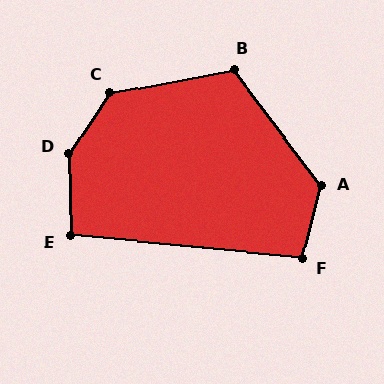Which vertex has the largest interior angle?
D, at approximately 145 degrees.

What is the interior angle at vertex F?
Approximately 98 degrees (obtuse).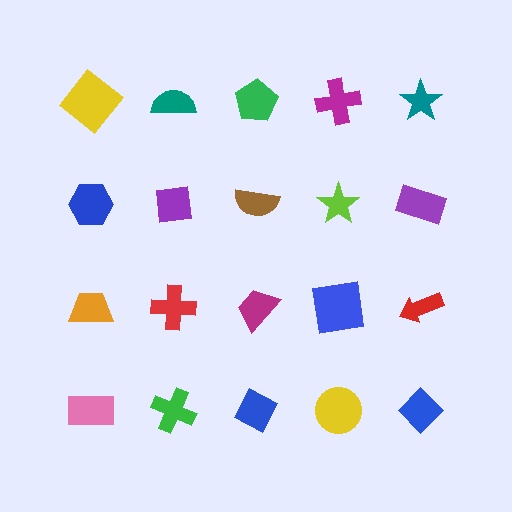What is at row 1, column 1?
A yellow diamond.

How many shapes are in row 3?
5 shapes.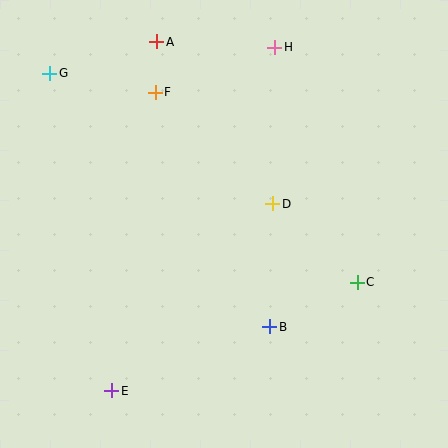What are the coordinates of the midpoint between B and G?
The midpoint between B and G is at (160, 200).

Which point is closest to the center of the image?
Point D at (273, 204) is closest to the center.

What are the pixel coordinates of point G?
Point G is at (50, 73).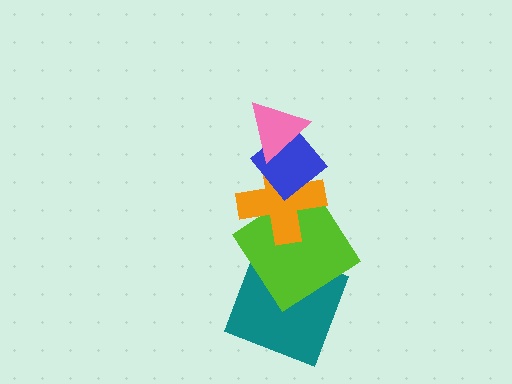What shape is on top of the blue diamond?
The pink triangle is on top of the blue diamond.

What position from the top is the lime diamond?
The lime diamond is 4th from the top.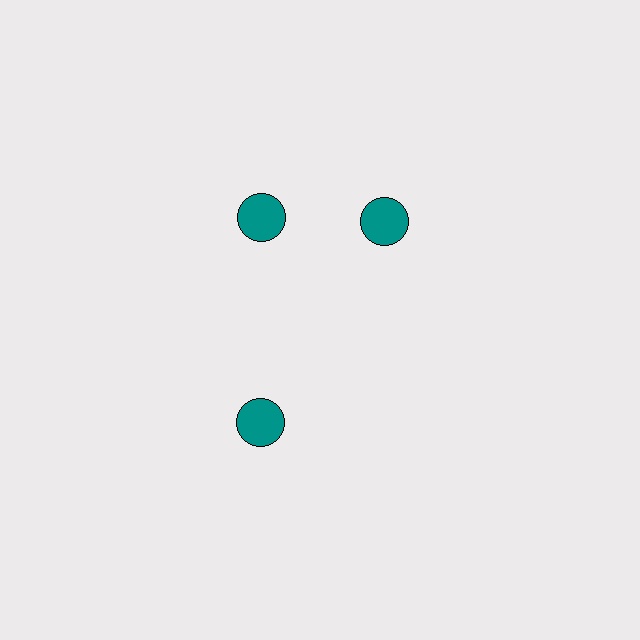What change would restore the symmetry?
The symmetry would be restored by rotating it back into even spacing with its neighbors so that all 3 circles sit at equal angles and equal distance from the center.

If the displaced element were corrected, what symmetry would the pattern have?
It would have 3-fold rotational symmetry — the pattern would map onto itself every 120 degrees.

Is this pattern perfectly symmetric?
No. The 3 teal circles are arranged in a ring, but one element near the 3 o'clock position is rotated out of alignment along the ring, breaking the 3-fold rotational symmetry.